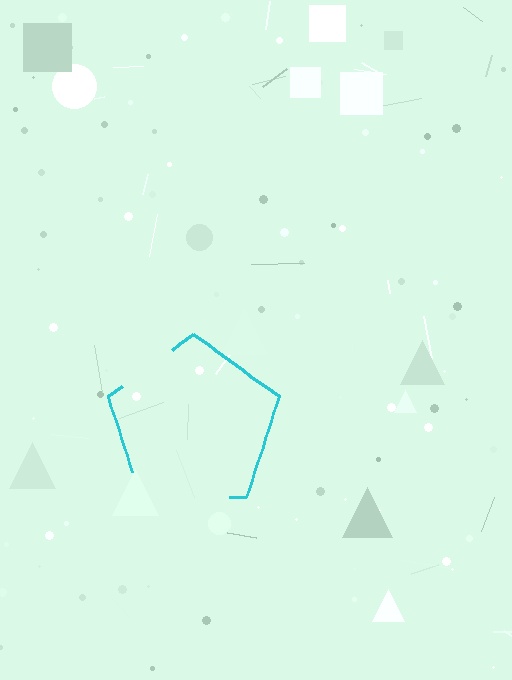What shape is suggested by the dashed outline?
The dashed outline suggests a pentagon.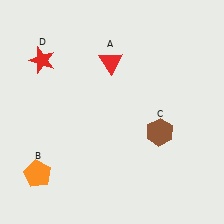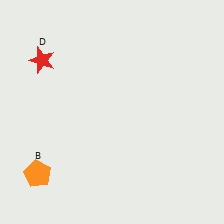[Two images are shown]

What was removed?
The brown hexagon (C), the red triangle (A) were removed in Image 2.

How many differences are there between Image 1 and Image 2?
There are 2 differences between the two images.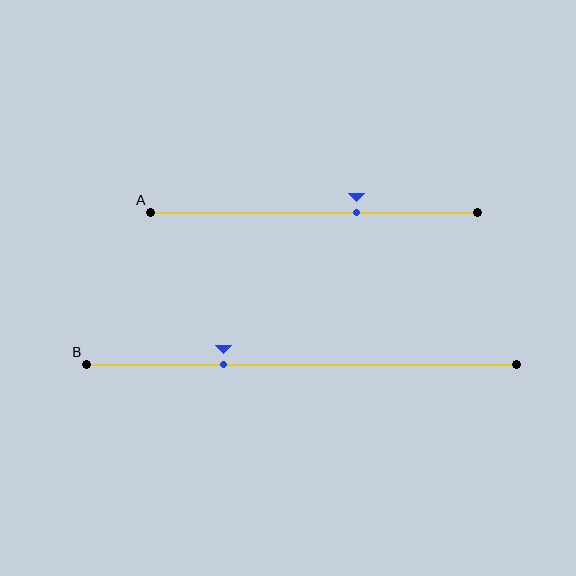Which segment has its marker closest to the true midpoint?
Segment A has its marker closest to the true midpoint.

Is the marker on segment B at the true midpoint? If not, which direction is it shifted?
No, the marker on segment B is shifted to the left by about 18% of the segment length.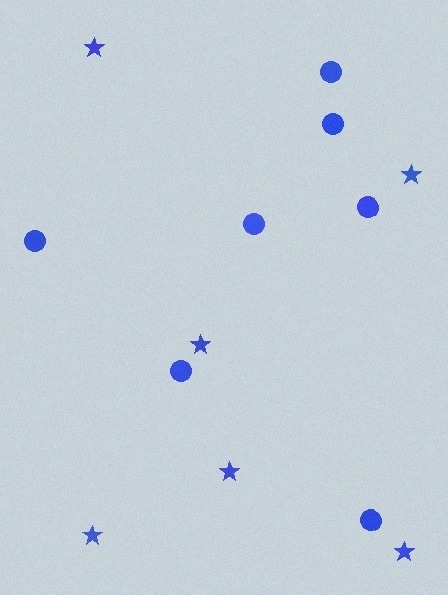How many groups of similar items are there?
There are 2 groups: one group of stars (6) and one group of circles (7).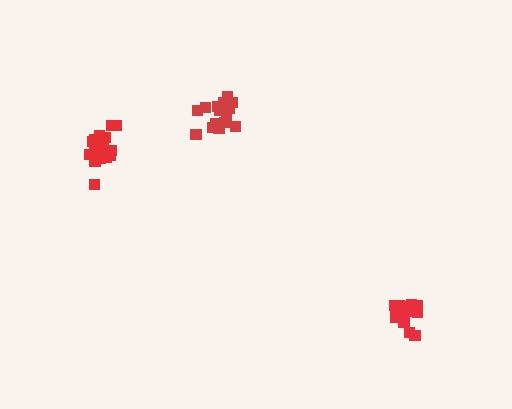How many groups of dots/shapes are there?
There are 3 groups.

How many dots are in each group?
Group 1: 16 dots, Group 2: 15 dots, Group 3: 19 dots (50 total).